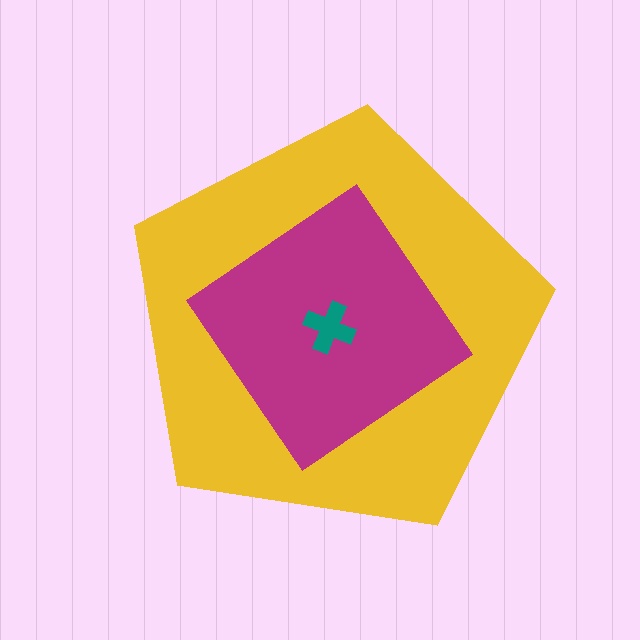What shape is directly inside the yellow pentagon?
The magenta diamond.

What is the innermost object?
The teal cross.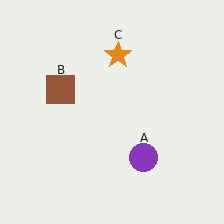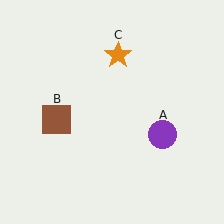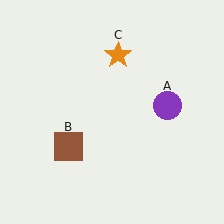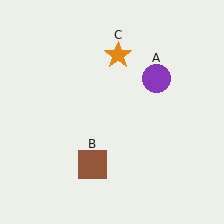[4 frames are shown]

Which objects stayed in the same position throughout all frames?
Orange star (object C) remained stationary.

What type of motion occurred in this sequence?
The purple circle (object A), brown square (object B) rotated counterclockwise around the center of the scene.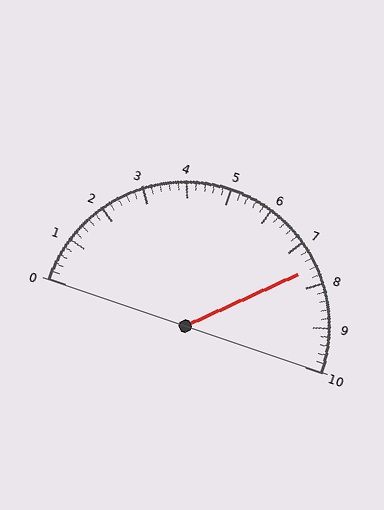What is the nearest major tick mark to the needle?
The nearest major tick mark is 8.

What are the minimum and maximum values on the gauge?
The gauge ranges from 0 to 10.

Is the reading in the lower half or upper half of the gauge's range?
The reading is in the upper half of the range (0 to 10).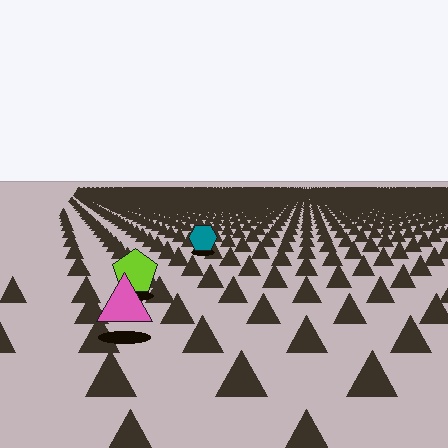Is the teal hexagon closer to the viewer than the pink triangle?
No. The pink triangle is closer — you can tell from the texture gradient: the ground texture is coarser near it.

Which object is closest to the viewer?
The pink triangle is closest. The texture marks near it are larger and more spread out.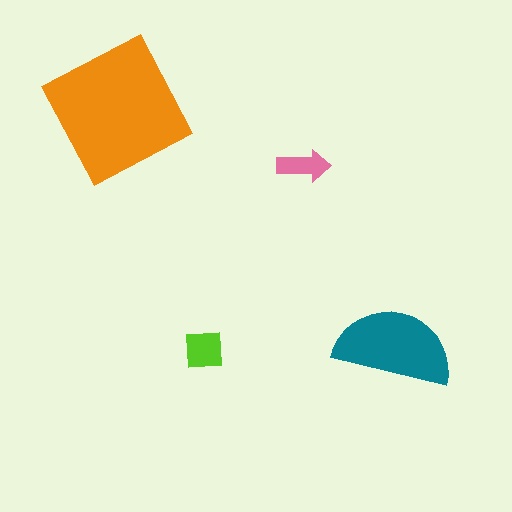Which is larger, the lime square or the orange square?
The orange square.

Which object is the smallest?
The pink arrow.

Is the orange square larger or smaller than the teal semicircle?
Larger.